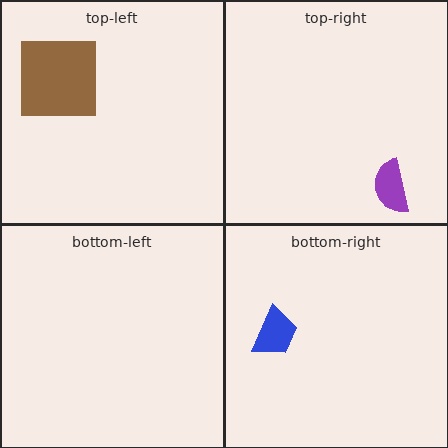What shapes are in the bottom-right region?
The blue trapezoid.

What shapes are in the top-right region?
The purple semicircle.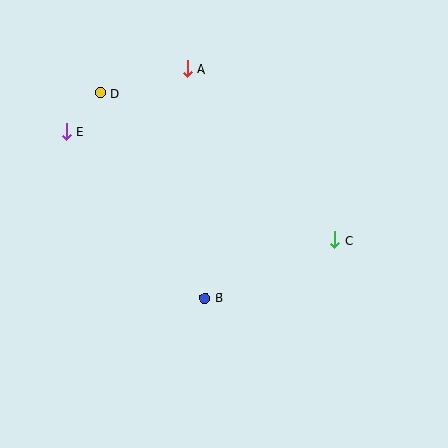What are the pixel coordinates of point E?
Point E is at (66, 131).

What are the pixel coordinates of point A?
Point A is at (188, 69).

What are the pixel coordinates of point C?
Point C is at (334, 240).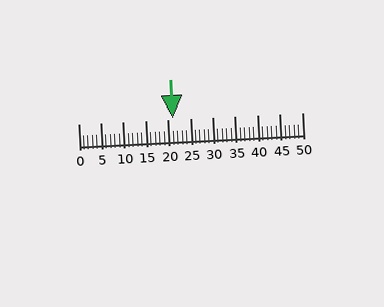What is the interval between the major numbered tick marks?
The major tick marks are spaced 5 units apart.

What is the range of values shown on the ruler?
The ruler shows values from 0 to 50.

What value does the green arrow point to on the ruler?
The green arrow points to approximately 21.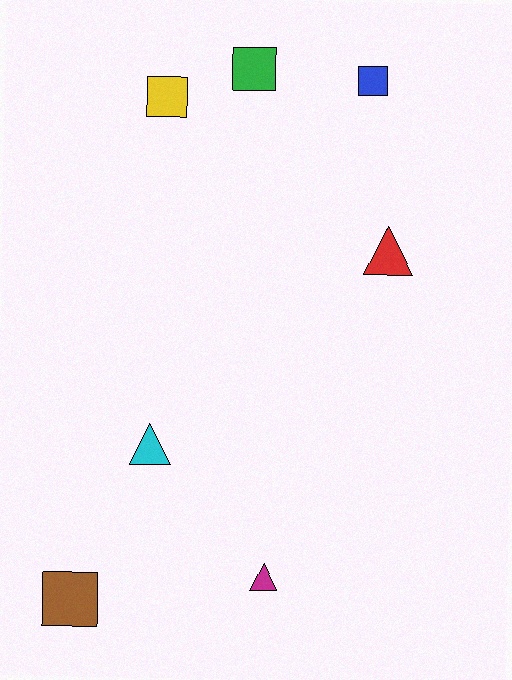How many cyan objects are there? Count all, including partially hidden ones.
There is 1 cyan object.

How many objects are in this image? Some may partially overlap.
There are 7 objects.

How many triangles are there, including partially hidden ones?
There are 3 triangles.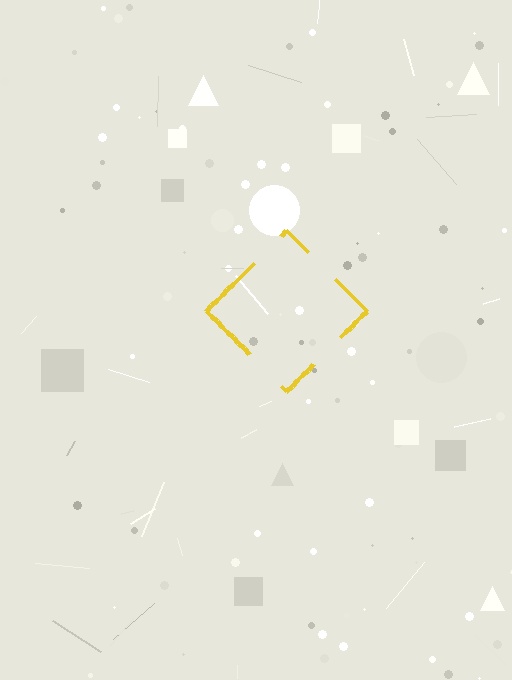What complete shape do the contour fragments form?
The contour fragments form a diamond.